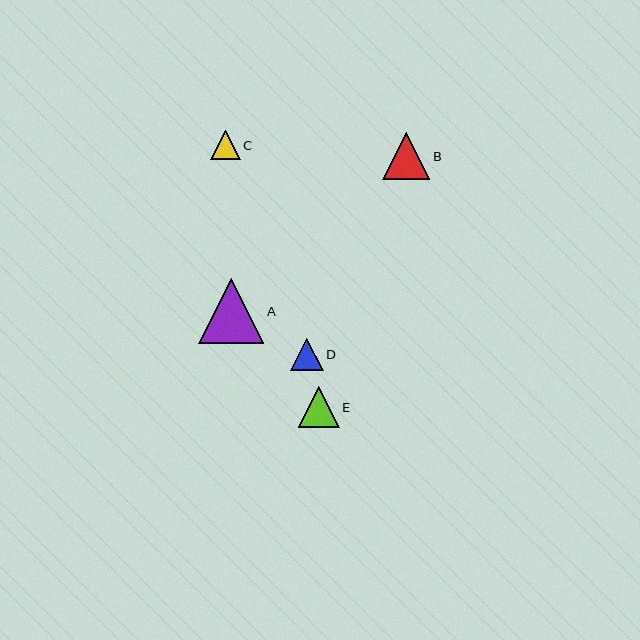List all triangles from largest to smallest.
From largest to smallest: A, B, E, D, C.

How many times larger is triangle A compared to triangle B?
Triangle A is approximately 1.4 times the size of triangle B.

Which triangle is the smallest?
Triangle C is the smallest with a size of approximately 30 pixels.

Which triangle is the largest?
Triangle A is the largest with a size of approximately 65 pixels.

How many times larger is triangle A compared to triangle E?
Triangle A is approximately 1.6 times the size of triangle E.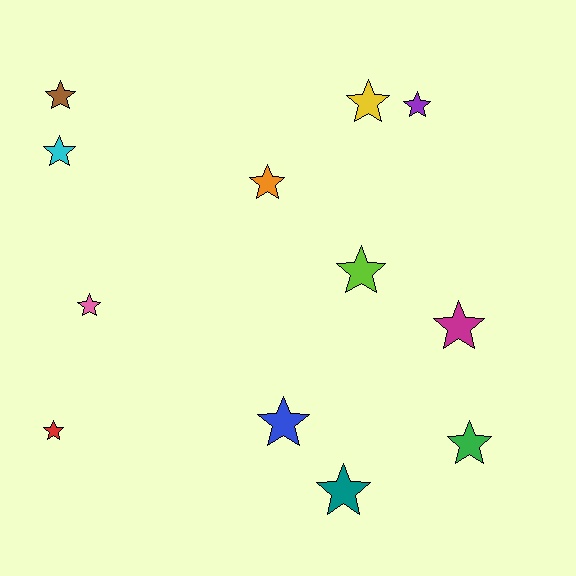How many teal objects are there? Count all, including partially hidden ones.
There is 1 teal object.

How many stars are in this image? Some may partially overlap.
There are 12 stars.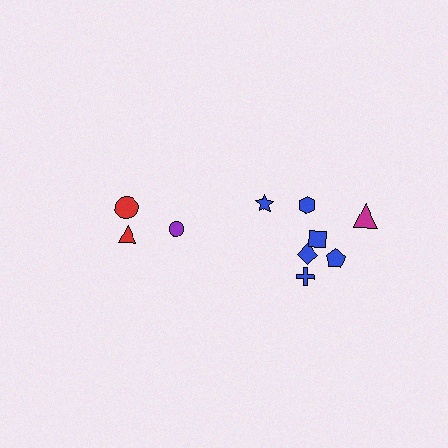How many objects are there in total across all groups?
There are 10 objects.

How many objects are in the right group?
There are 7 objects.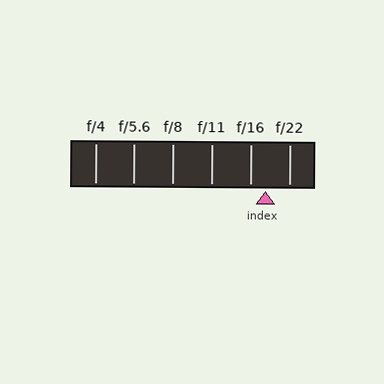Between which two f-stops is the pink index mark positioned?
The index mark is between f/16 and f/22.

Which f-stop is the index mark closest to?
The index mark is closest to f/16.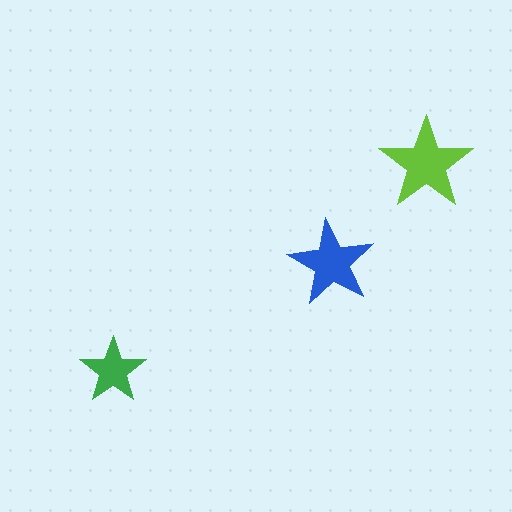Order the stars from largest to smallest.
the lime one, the blue one, the green one.